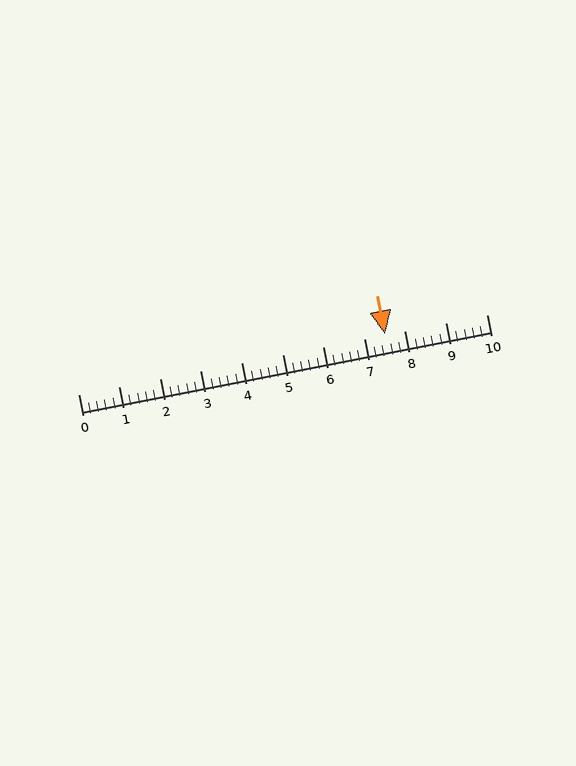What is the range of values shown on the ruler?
The ruler shows values from 0 to 10.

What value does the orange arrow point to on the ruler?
The orange arrow points to approximately 7.5.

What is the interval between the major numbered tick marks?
The major tick marks are spaced 1 units apart.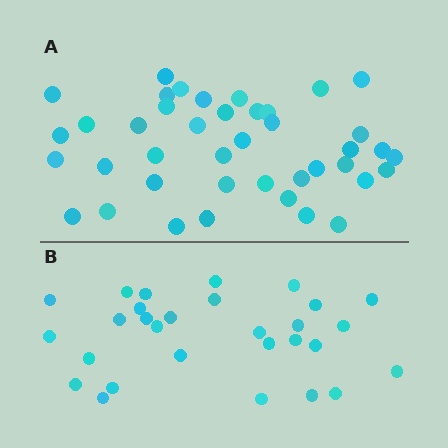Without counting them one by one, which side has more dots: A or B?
Region A (the top region) has more dots.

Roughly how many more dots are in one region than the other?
Region A has roughly 12 or so more dots than region B.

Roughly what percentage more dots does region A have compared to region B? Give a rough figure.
About 40% more.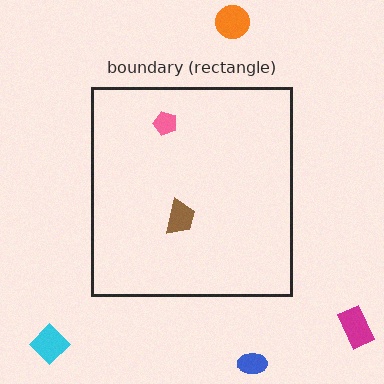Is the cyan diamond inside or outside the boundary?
Outside.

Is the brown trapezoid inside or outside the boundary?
Inside.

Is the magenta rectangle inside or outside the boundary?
Outside.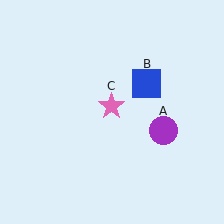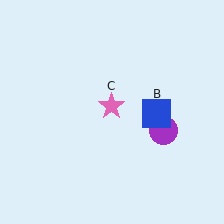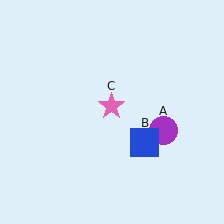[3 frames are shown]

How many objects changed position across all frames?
1 object changed position: blue square (object B).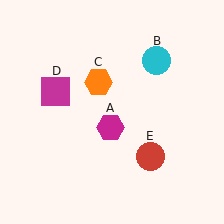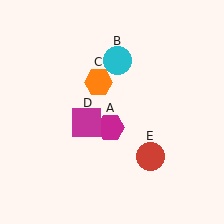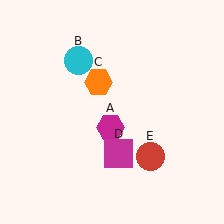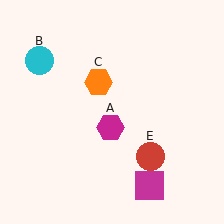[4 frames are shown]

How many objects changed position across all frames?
2 objects changed position: cyan circle (object B), magenta square (object D).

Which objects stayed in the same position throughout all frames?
Magenta hexagon (object A) and orange hexagon (object C) and red circle (object E) remained stationary.